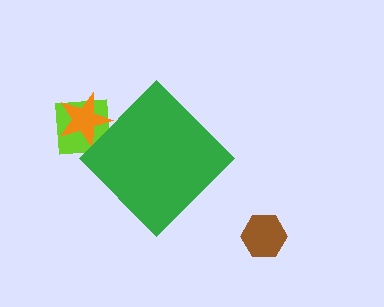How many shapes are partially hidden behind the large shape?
2 shapes are partially hidden.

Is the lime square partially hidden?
Yes, the lime square is partially hidden behind the green diamond.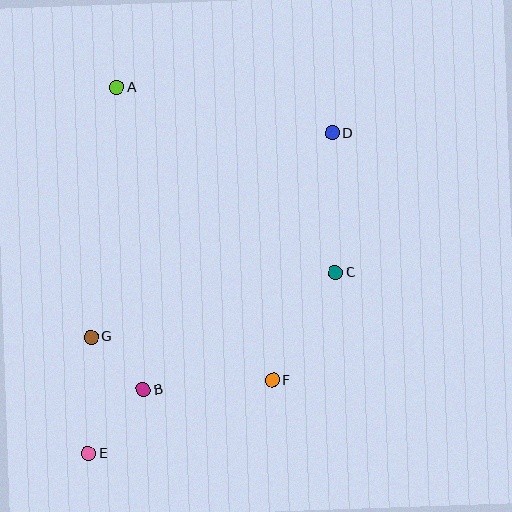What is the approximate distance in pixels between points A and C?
The distance between A and C is approximately 287 pixels.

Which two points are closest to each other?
Points B and G are closest to each other.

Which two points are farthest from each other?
Points D and E are farthest from each other.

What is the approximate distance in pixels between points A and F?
The distance between A and F is approximately 332 pixels.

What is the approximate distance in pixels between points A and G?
The distance between A and G is approximately 251 pixels.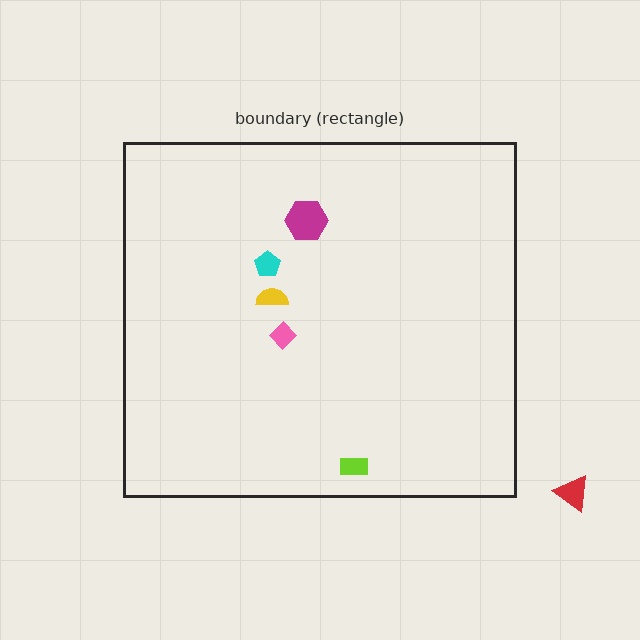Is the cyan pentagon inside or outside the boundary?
Inside.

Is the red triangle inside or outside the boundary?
Outside.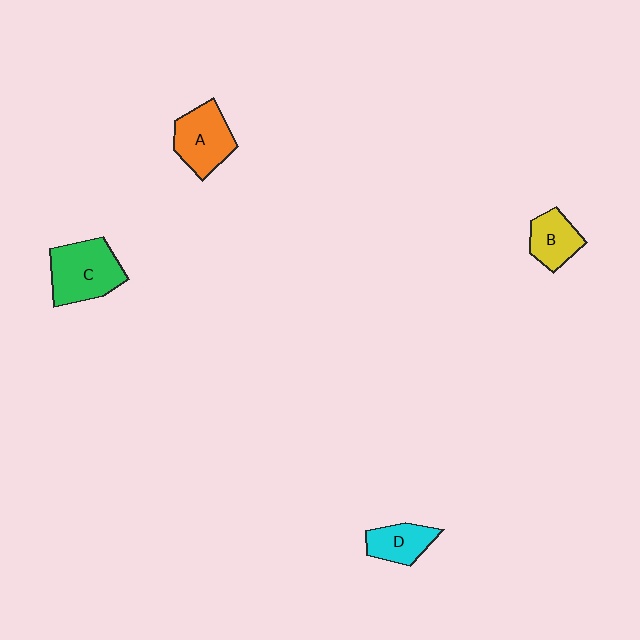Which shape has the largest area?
Shape C (green).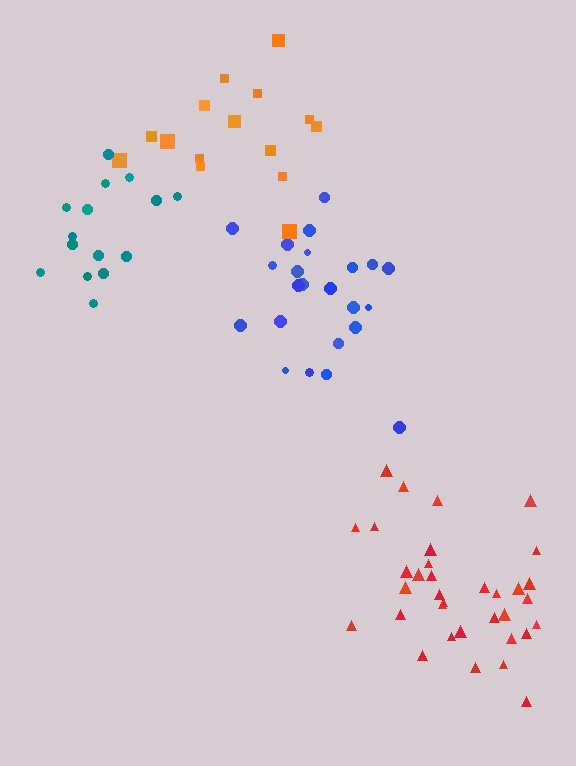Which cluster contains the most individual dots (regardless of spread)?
Red (34).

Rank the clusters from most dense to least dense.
teal, red, orange, blue.